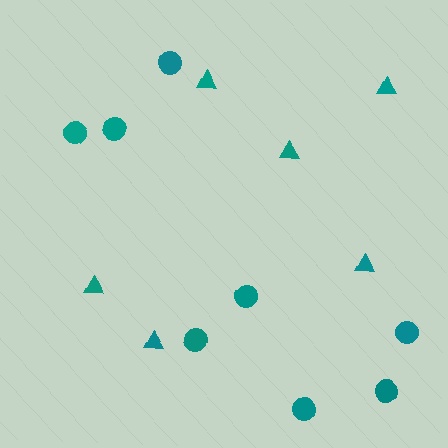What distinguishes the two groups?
There are 2 groups: one group of circles (8) and one group of triangles (6).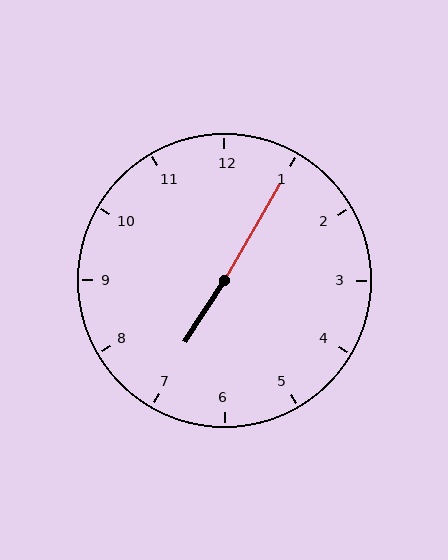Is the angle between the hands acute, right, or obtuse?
It is obtuse.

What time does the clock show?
7:05.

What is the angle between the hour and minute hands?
Approximately 178 degrees.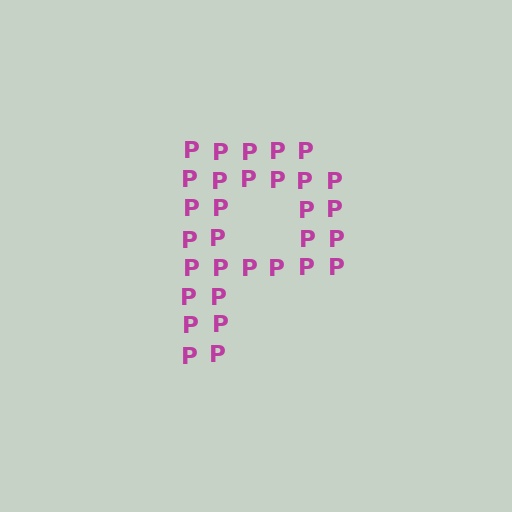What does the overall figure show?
The overall figure shows the letter P.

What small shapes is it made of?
It is made of small letter P's.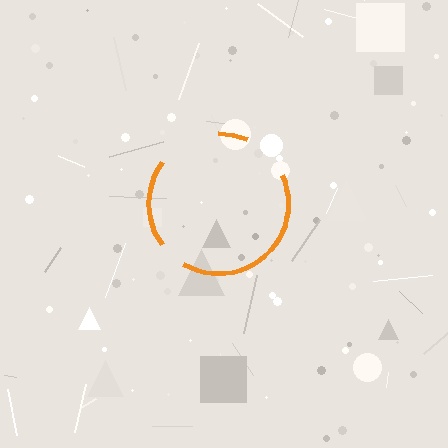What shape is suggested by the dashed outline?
The dashed outline suggests a circle.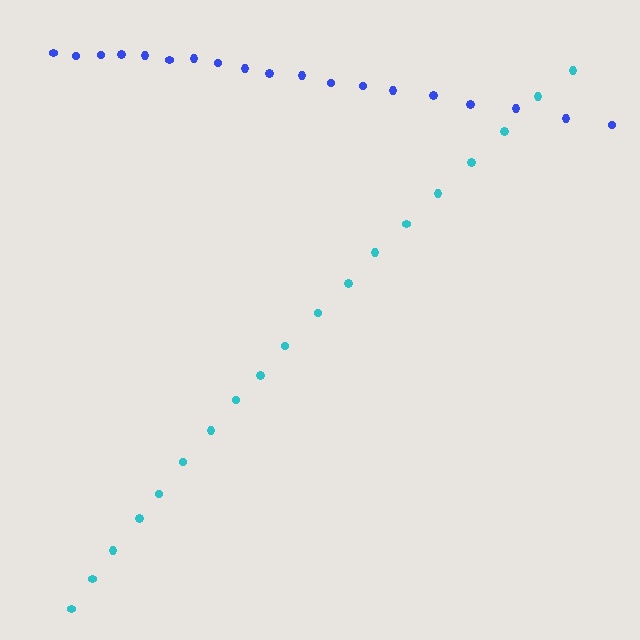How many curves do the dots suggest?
There are 2 distinct paths.